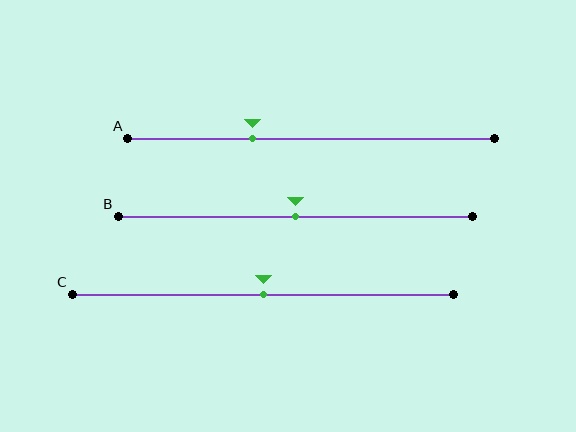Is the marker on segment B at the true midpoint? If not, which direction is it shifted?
Yes, the marker on segment B is at the true midpoint.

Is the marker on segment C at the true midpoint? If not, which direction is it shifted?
Yes, the marker on segment C is at the true midpoint.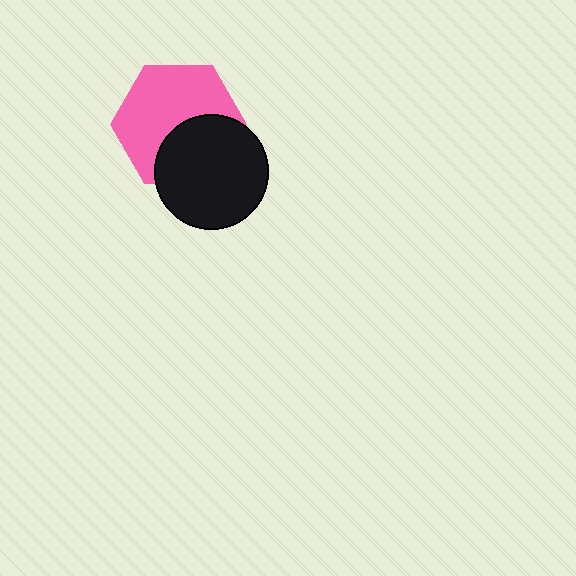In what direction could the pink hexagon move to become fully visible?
The pink hexagon could move up. That would shift it out from behind the black circle entirely.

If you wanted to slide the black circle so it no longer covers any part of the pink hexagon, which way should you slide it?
Slide it down — that is the most direct way to separate the two shapes.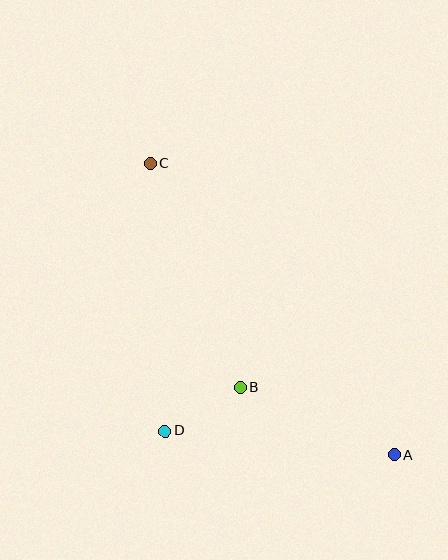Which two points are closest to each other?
Points B and D are closest to each other.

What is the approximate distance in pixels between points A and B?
The distance between A and B is approximately 168 pixels.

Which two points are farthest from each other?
Points A and C are farthest from each other.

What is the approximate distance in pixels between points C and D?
The distance between C and D is approximately 268 pixels.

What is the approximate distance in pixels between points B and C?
The distance between B and C is approximately 242 pixels.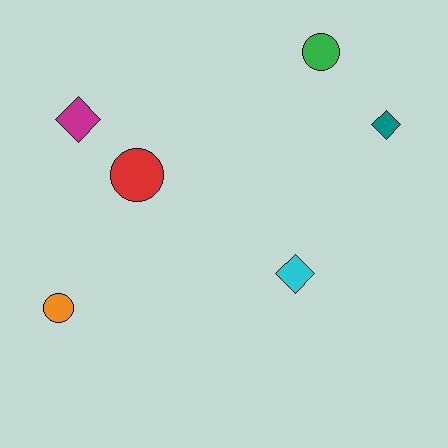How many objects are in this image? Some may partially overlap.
There are 6 objects.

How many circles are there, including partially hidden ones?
There are 3 circles.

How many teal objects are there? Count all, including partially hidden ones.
There is 1 teal object.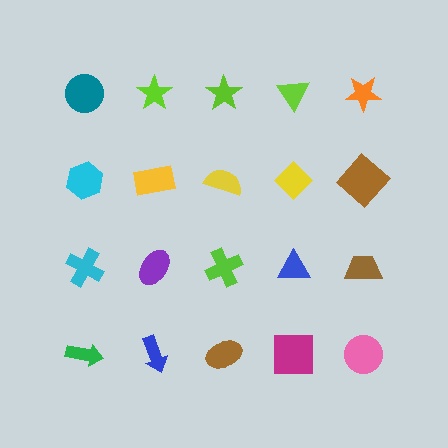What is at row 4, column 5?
A pink circle.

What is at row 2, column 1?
A cyan hexagon.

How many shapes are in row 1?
5 shapes.